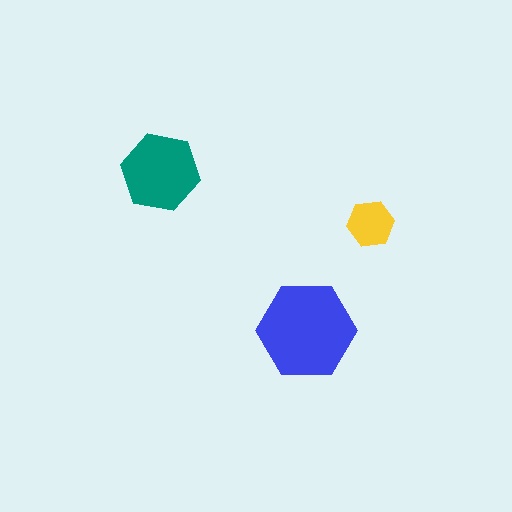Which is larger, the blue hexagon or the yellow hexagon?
The blue one.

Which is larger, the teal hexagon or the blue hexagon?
The blue one.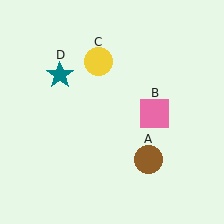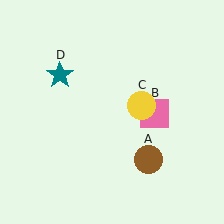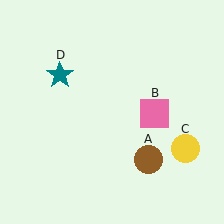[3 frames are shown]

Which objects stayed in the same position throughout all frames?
Brown circle (object A) and pink square (object B) and teal star (object D) remained stationary.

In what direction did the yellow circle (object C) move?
The yellow circle (object C) moved down and to the right.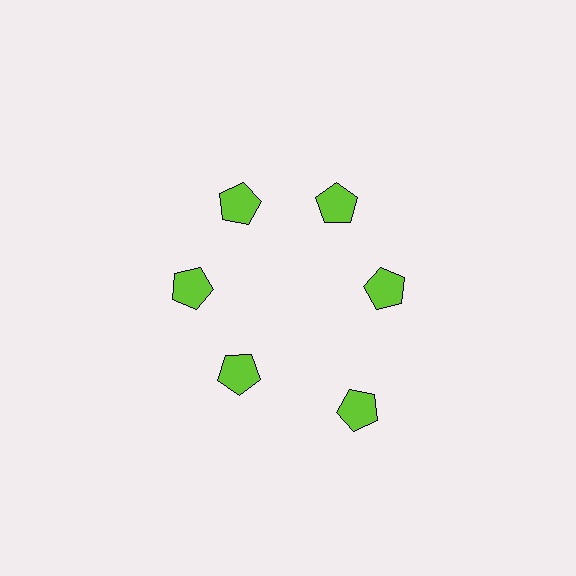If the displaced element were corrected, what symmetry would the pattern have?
It would have 6-fold rotational symmetry — the pattern would map onto itself every 60 degrees.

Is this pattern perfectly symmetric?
No. The 6 lime pentagons are arranged in a ring, but one element near the 5 o'clock position is pushed outward from the center, breaking the 6-fold rotational symmetry.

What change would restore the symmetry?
The symmetry would be restored by moving it inward, back onto the ring so that all 6 pentagons sit at equal angles and equal distance from the center.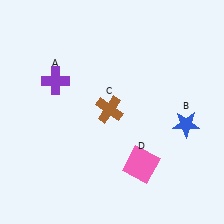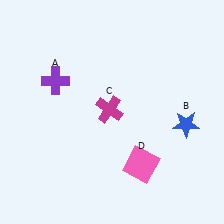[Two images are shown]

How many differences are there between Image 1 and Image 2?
There is 1 difference between the two images.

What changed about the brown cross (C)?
In Image 1, C is brown. In Image 2, it changed to magenta.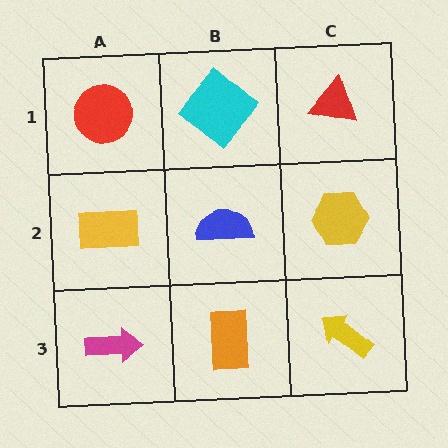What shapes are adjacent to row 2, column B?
A cyan diamond (row 1, column B), an orange rectangle (row 3, column B), a yellow rectangle (row 2, column A), a yellow hexagon (row 2, column C).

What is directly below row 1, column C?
A yellow hexagon.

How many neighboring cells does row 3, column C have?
2.